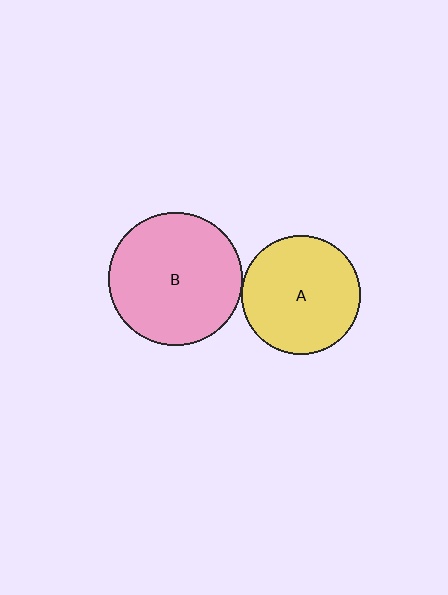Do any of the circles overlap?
No, none of the circles overlap.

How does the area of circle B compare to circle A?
Approximately 1.3 times.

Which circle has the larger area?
Circle B (pink).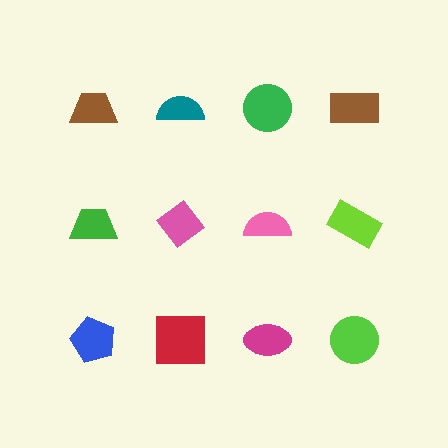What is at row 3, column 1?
A blue pentagon.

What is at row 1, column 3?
A green circle.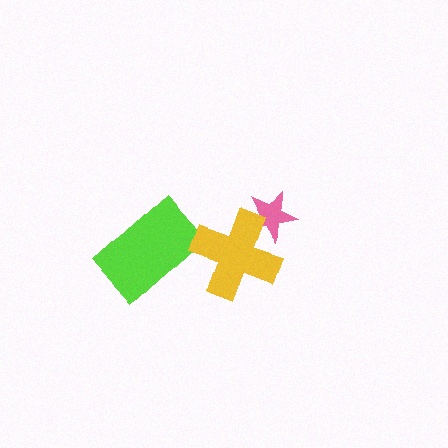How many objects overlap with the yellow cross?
1 object overlaps with the yellow cross.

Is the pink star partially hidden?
Yes, it is partially covered by another shape.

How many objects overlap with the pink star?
1 object overlaps with the pink star.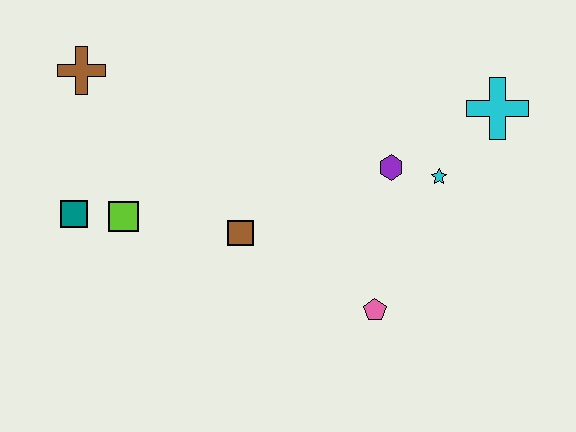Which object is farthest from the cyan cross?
The teal square is farthest from the cyan cross.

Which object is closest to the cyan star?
The purple hexagon is closest to the cyan star.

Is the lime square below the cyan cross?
Yes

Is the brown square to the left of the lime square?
No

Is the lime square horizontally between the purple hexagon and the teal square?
Yes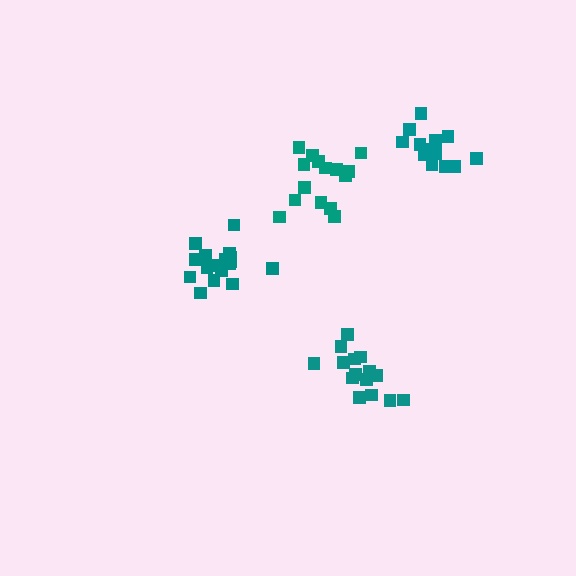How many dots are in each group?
Group 1: 15 dots, Group 2: 14 dots, Group 3: 15 dots, Group 4: 17 dots (61 total).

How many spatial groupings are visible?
There are 4 spatial groupings.